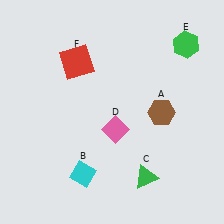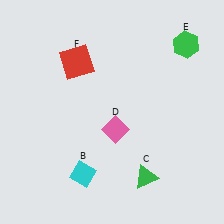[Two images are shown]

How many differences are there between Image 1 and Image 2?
There is 1 difference between the two images.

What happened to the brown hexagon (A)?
The brown hexagon (A) was removed in Image 2. It was in the bottom-right area of Image 1.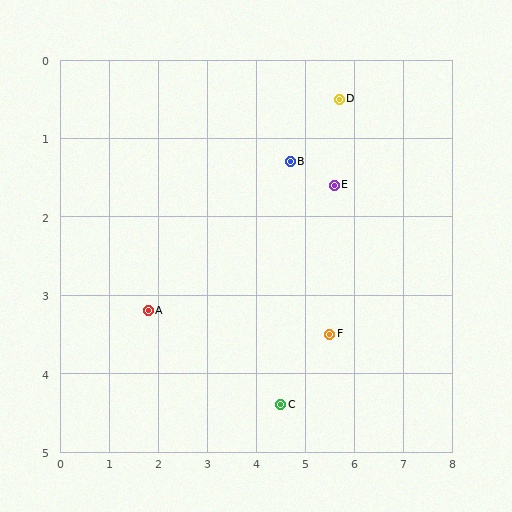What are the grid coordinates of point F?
Point F is at approximately (5.5, 3.5).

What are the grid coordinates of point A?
Point A is at approximately (1.8, 3.2).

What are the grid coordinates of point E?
Point E is at approximately (5.6, 1.6).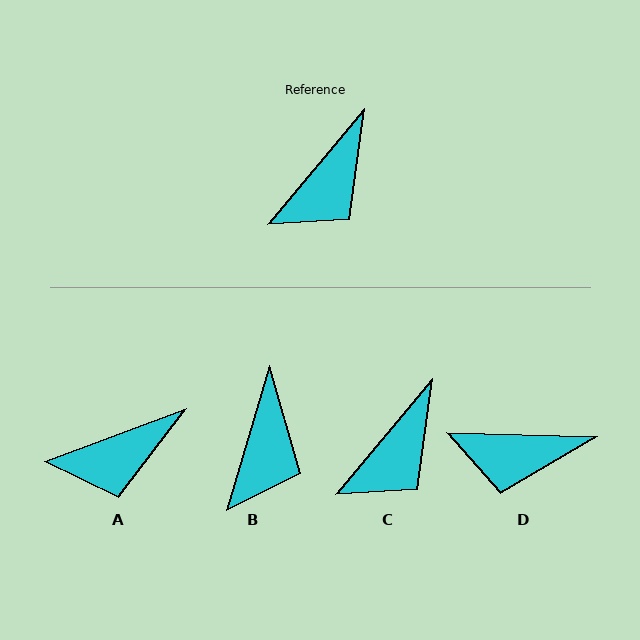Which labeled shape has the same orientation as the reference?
C.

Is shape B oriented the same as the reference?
No, it is off by about 23 degrees.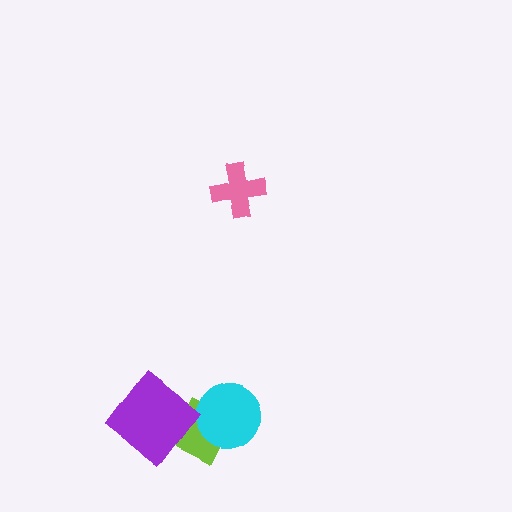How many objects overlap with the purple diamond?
1 object overlaps with the purple diamond.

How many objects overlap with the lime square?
2 objects overlap with the lime square.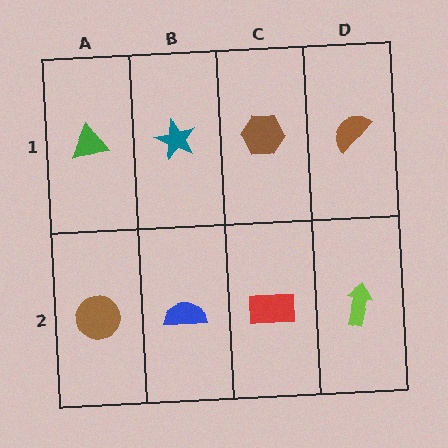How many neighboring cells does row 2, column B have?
3.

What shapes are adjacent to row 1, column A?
A brown circle (row 2, column A), a teal star (row 1, column B).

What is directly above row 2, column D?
A brown semicircle.